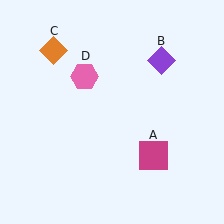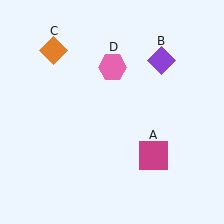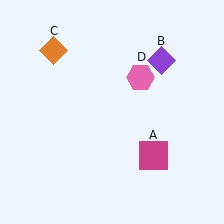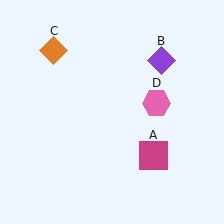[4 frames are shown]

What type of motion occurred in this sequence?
The pink hexagon (object D) rotated clockwise around the center of the scene.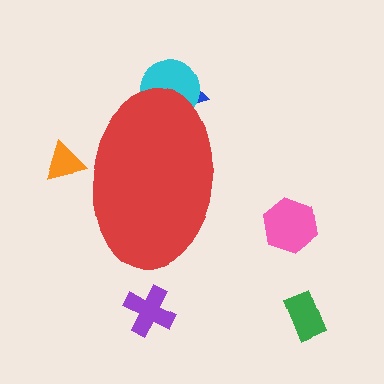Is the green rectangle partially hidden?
No, the green rectangle is fully visible.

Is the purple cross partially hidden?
No, the purple cross is fully visible.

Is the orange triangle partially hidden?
Yes, the orange triangle is partially hidden behind the red ellipse.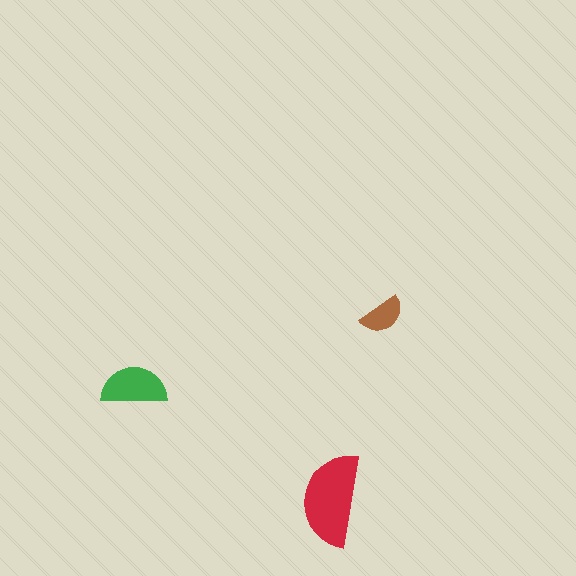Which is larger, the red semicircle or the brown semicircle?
The red one.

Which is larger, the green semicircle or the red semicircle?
The red one.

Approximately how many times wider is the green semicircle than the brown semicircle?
About 1.5 times wider.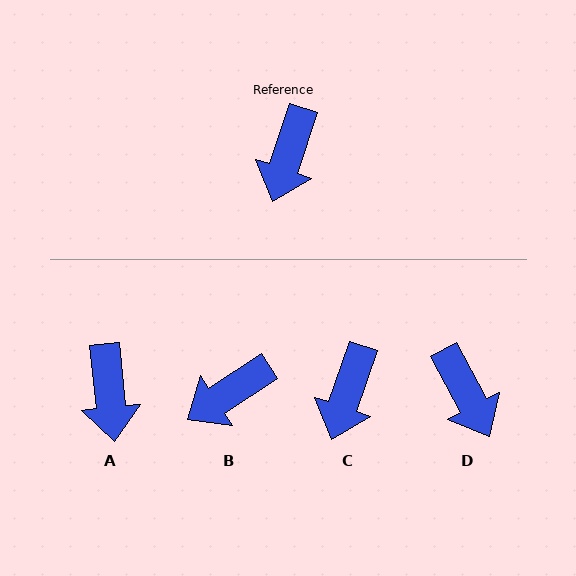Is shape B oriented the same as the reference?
No, it is off by about 38 degrees.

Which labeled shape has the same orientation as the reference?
C.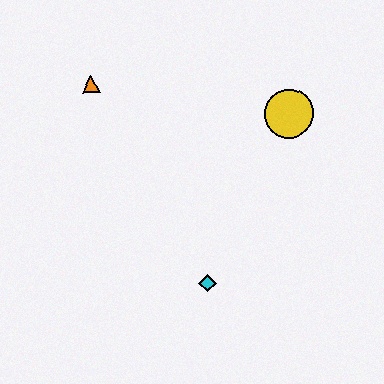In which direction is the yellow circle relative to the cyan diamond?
The yellow circle is above the cyan diamond.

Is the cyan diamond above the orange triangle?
No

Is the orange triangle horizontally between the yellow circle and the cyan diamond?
No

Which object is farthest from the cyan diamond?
The orange triangle is farthest from the cyan diamond.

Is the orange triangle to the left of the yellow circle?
Yes